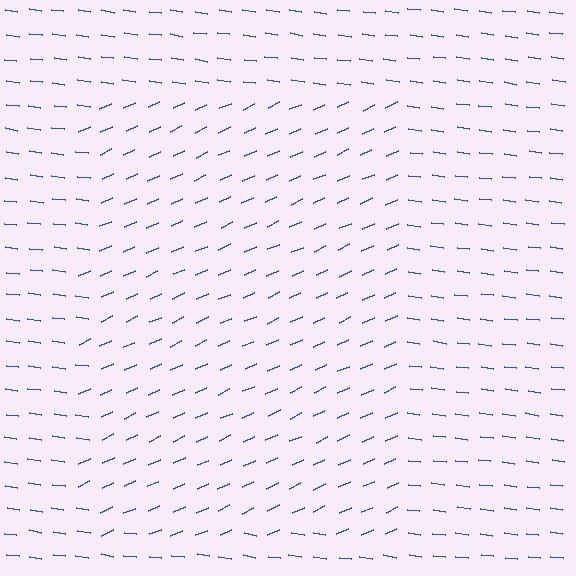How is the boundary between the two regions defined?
The boundary is defined purely by a change in line orientation (approximately 32 degrees difference). All lines are the same color and thickness.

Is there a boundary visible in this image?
Yes, there is a texture boundary formed by a change in line orientation.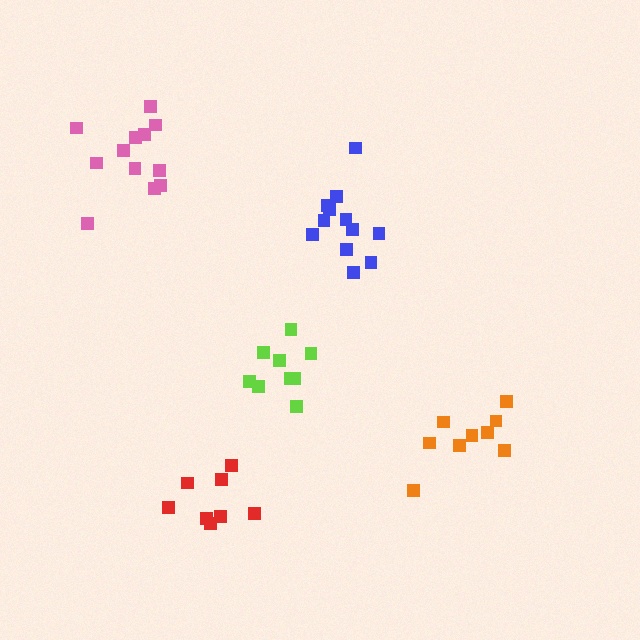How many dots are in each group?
Group 1: 8 dots, Group 2: 12 dots, Group 3: 9 dots, Group 4: 9 dots, Group 5: 12 dots (50 total).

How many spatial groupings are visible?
There are 5 spatial groupings.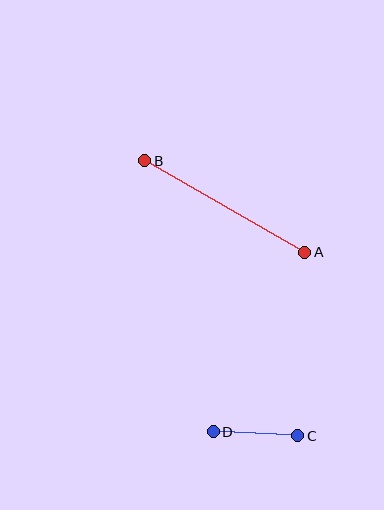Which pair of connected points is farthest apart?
Points A and B are farthest apart.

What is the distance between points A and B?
The distance is approximately 184 pixels.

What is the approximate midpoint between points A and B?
The midpoint is at approximately (225, 207) pixels.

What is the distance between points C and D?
The distance is approximately 85 pixels.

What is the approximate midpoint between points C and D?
The midpoint is at approximately (255, 434) pixels.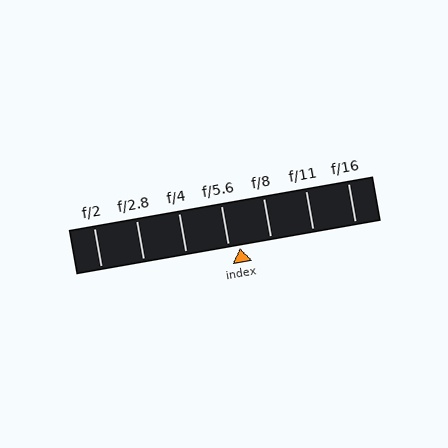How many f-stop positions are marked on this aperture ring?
There are 7 f-stop positions marked.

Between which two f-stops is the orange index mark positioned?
The index mark is between f/5.6 and f/8.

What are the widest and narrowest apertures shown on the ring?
The widest aperture shown is f/2 and the narrowest is f/16.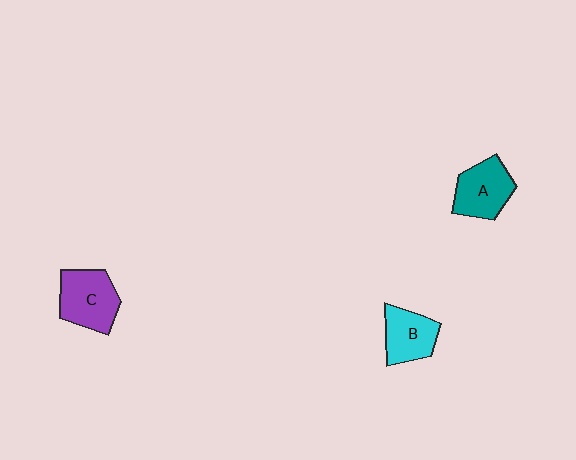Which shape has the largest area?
Shape C (purple).